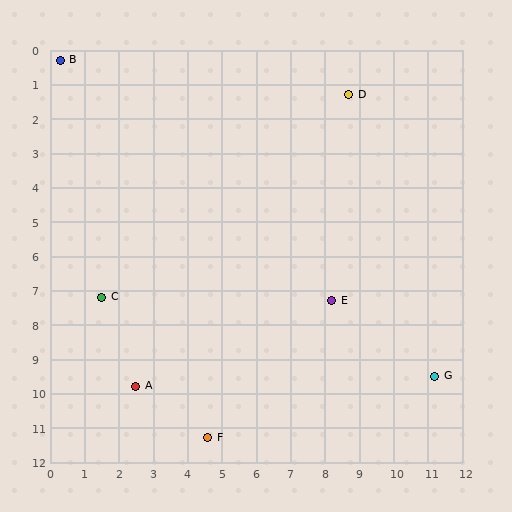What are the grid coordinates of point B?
Point B is at approximately (0.3, 0.3).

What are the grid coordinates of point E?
Point E is at approximately (8.2, 7.3).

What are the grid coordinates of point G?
Point G is at approximately (11.2, 9.5).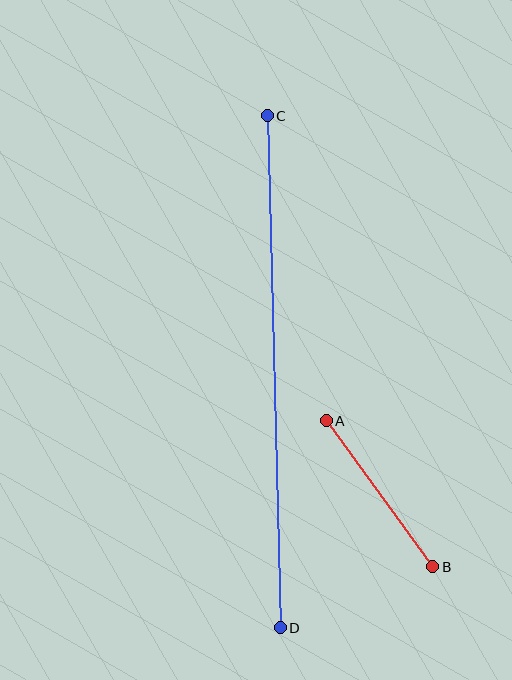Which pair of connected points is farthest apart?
Points C and D are farthest apart.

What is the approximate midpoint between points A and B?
The midpoint is at approximately (379, 494) pixels.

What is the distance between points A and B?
The distance is approximately 181 pixels.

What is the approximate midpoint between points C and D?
The midpoint is at approximately (274, 372) pixels.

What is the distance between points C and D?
The distance is approximately 512 pixels.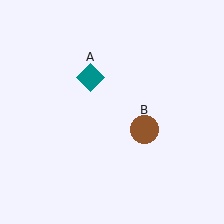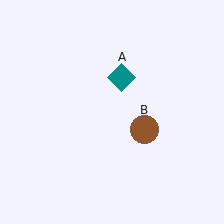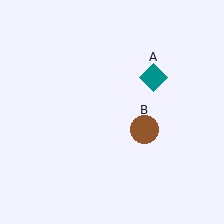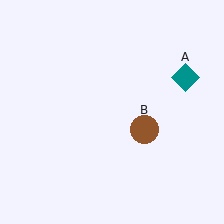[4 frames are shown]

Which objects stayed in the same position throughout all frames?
Brown circle (object B) remained stationary.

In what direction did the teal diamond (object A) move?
The teal diamond (object A) moved right.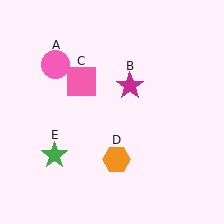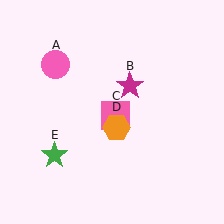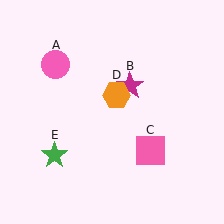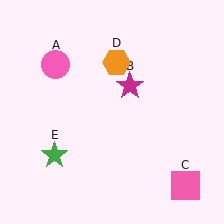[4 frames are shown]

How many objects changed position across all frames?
2 objects changed position: pink square (object C), orange hexagon (object D).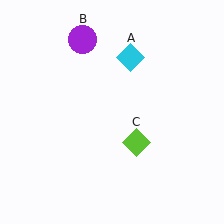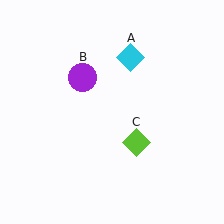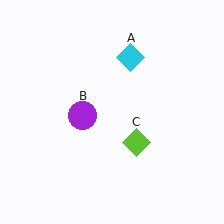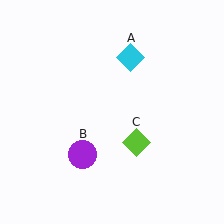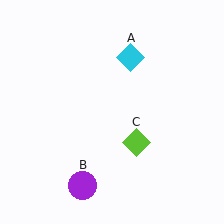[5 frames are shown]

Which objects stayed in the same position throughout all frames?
Cyan diamond (object A) and lime diamond (object C) remained stationary.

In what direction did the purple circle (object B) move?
The purple circle (object B) moved down.